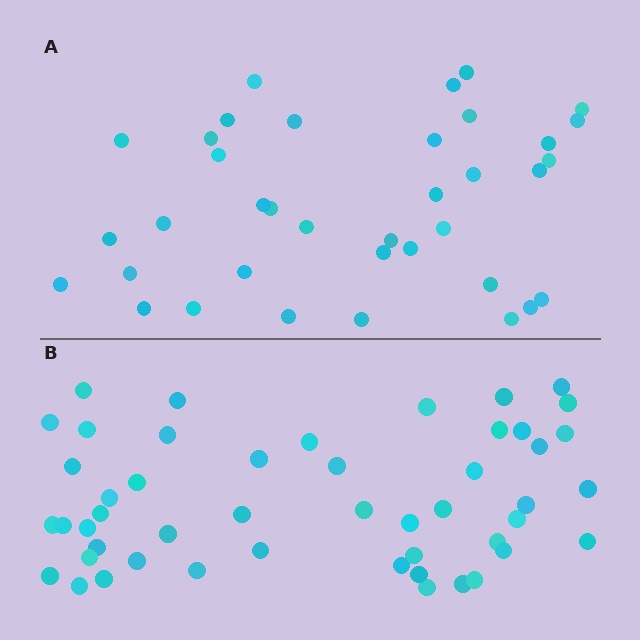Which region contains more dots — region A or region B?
Region B (the bottom region) has more dots.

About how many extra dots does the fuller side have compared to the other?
Region B has roughly 12 or so more dots than region A.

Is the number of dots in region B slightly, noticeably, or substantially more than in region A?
Region B has noticeably more, but not dramatically so. The ratio is roughly 1.3 to 1.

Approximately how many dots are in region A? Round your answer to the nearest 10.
About 40 dots. (The exact count is 37, which rounds to 40.)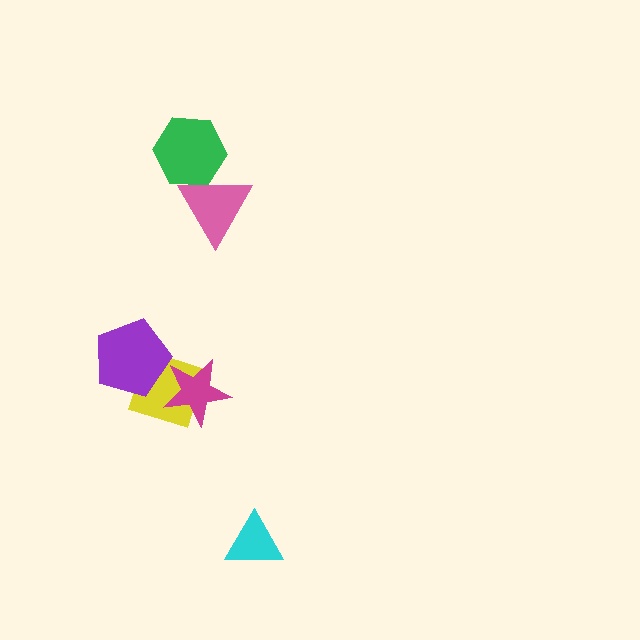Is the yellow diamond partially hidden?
Yes, it is partially covered by another shape.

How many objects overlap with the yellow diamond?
2 objects overlap with the yellow diamond.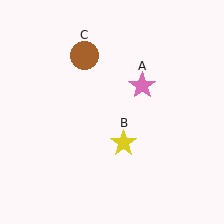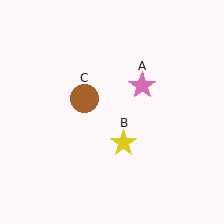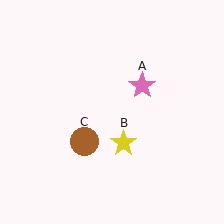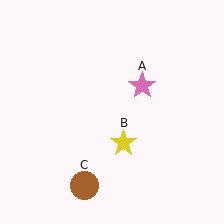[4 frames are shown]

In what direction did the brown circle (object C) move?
The brown circle (object C) moved down.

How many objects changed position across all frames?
1 object changed position: brown circle (object C).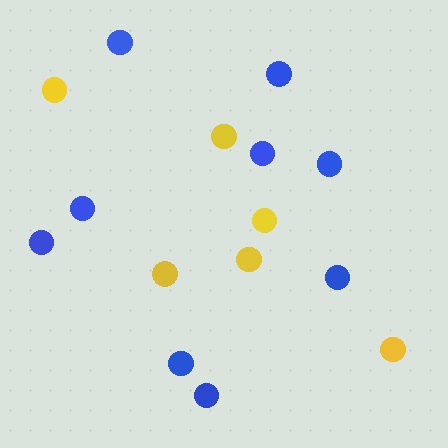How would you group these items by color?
There are 2 groups: one group of yellow circles (6) and one group of blue circles (9).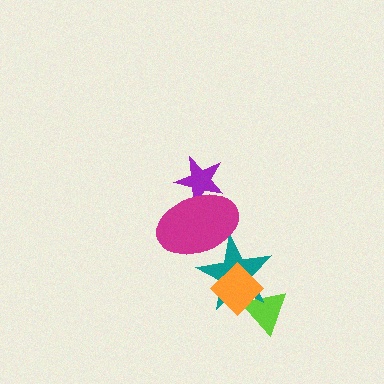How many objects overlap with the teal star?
3 objects overlap with the teal star.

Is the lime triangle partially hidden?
Yes, it is partially covered by another shape.